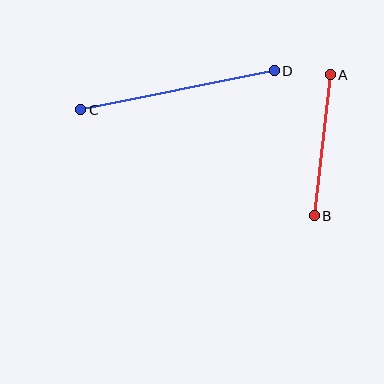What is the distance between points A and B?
The distance is approximately 142 pixels.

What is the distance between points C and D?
The distance is approximately 197 pixels.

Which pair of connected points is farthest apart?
Points C and D are farthest apart.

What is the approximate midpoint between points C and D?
The midpoint is at approximately (177, 90) pixels.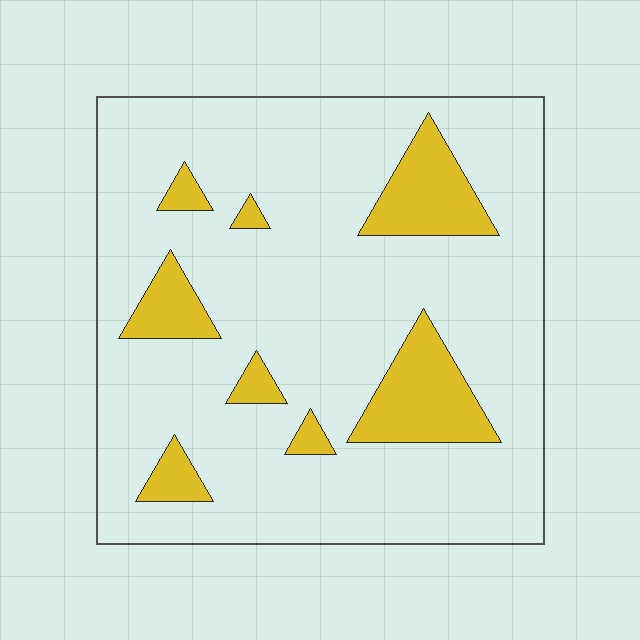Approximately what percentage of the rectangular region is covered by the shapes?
Approximately 15%.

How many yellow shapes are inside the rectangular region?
8.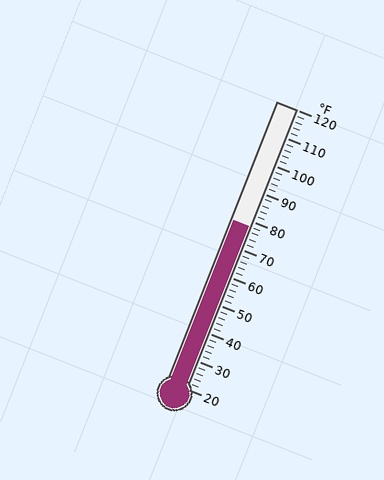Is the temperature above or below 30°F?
The temperature is above 30°F.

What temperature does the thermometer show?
The thermometer shows approximately 78°F.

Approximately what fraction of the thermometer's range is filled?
The thermometer is filled to approximately 60% of its range.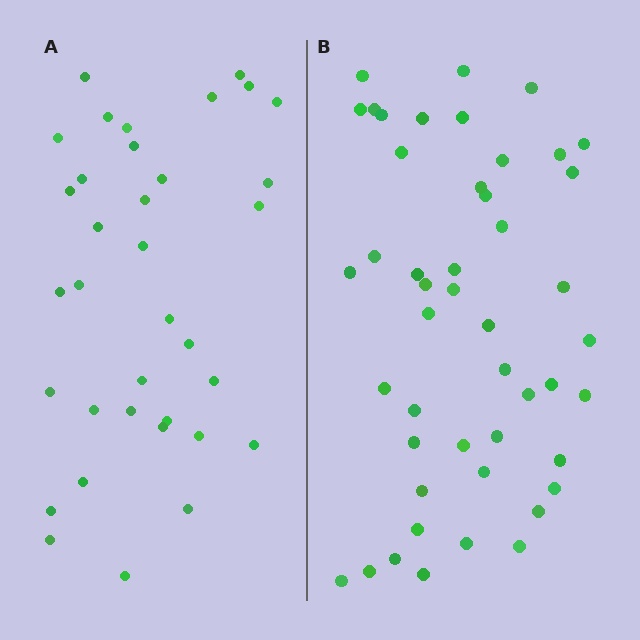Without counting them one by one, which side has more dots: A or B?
Region B (the right region) has more dots.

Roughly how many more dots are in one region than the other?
Region B has roughly 12 or so more dots than region A.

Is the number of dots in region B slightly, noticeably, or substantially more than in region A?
Region B has noticeably more, but not dramatically so. The ratio is roughly 1.3 to 1.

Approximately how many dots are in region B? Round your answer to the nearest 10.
About 50 dots. (The exact count is 47, which rounds to 50.)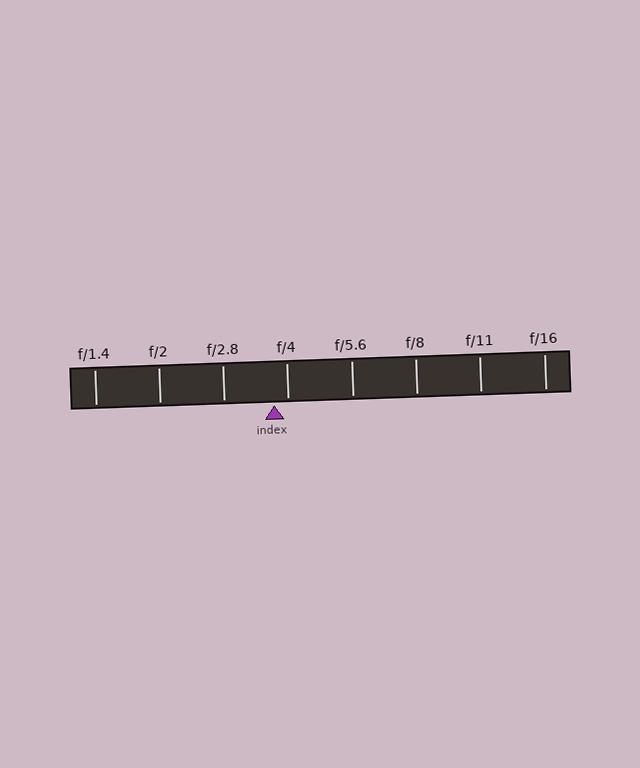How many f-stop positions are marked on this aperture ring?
There are 8 f-stop positions marked.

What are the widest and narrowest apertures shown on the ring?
The widest aperture shown is f/1.4 and the narrowest is f/16.